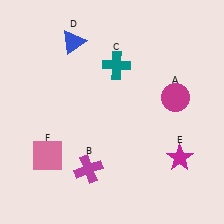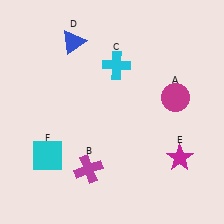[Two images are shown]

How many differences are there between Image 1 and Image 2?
There are 2 differences between the two images.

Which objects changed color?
C changed from teal to cyan. F changed from pink to cyan.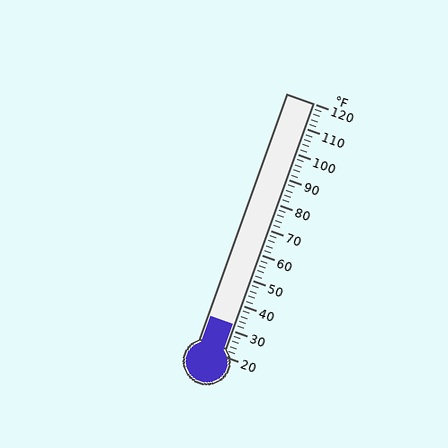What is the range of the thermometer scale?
The thermometer scale ranges from 20°F to 120°F.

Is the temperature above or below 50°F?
The temperature is below 50°F.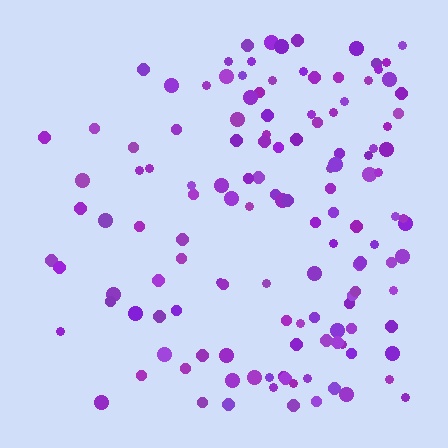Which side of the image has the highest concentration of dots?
The right.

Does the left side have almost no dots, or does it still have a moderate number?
Still a moderate number, just noticeably fewer than the right.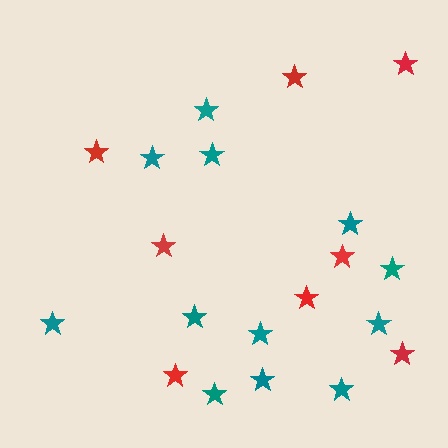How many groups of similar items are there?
There are 2 groups: one group of teal stars (12) and one group of red stars (8).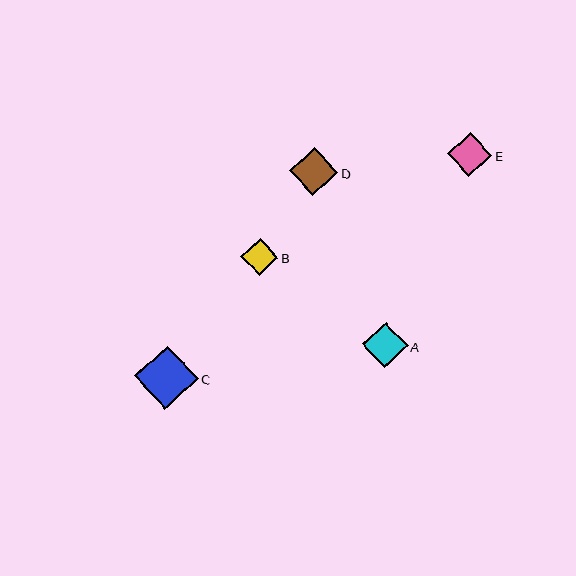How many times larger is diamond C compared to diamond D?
Diamond C is approximately 1.3 times the size of diamond D.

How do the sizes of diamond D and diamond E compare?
Diamond D and diamond E are approximately the same size.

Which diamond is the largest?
Diamond C is the largest with a size of approximately 64 pixels.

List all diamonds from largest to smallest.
From largest to smallest: C, D, A, E, B.